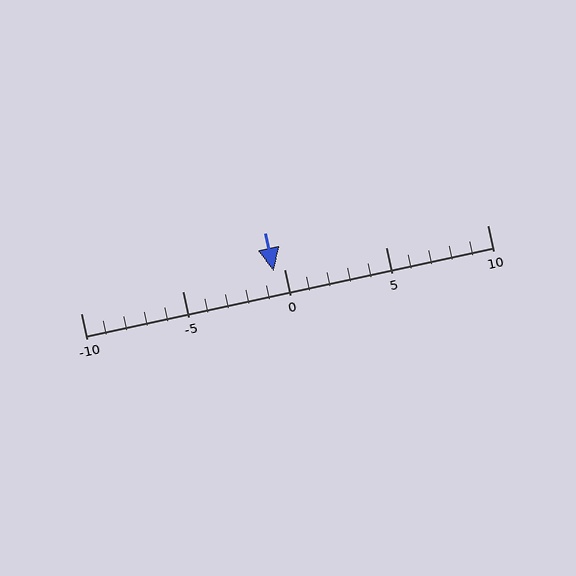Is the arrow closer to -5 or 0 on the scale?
The arrow is closer to 0.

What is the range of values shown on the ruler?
The ruler shows values from -10 to 10.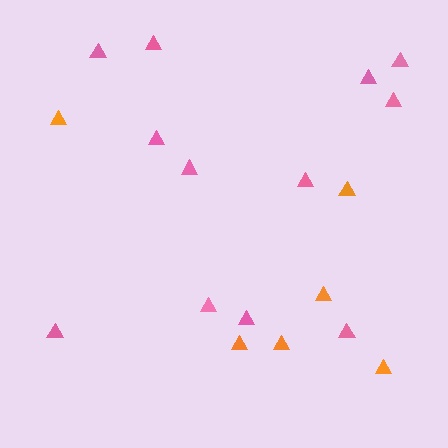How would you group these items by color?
There are 2 groups: one group of pink triangles (12) and one group of orange triangles (6).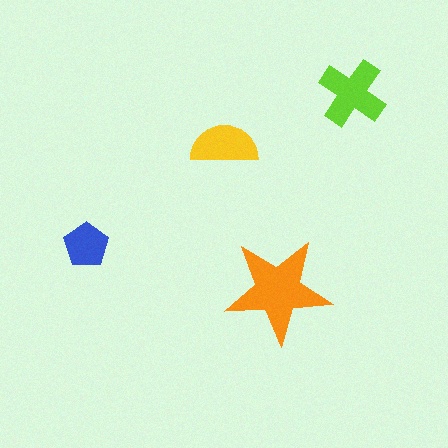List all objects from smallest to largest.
The blue pentagon, the yellow semicircle, the lime cross, the orange star.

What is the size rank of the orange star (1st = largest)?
1st.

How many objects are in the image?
There are 4 objects in the image.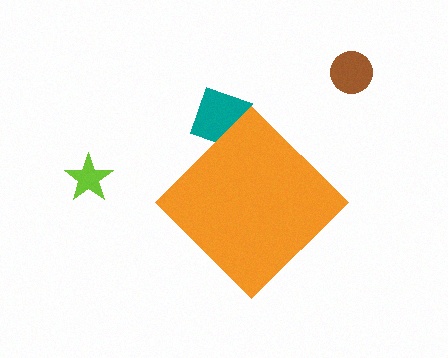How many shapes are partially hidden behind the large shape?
1 shape is partially hidden.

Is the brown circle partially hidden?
No, the brown circle is fully visible.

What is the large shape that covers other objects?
An orange diamond.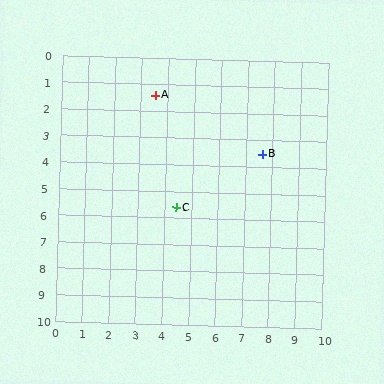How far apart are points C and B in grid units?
Points C and B are about 3.8 grid units apart.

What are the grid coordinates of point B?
Point B is at approximately (7.6, 3.5).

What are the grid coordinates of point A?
Point A is at approximately (3.5, 1.4).